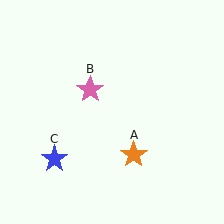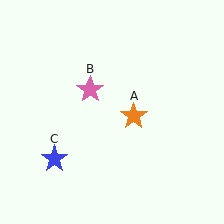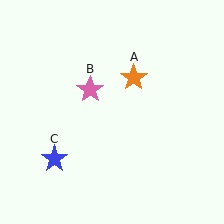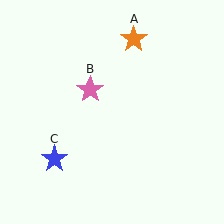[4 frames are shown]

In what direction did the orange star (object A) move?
The orange star (object A) moved up.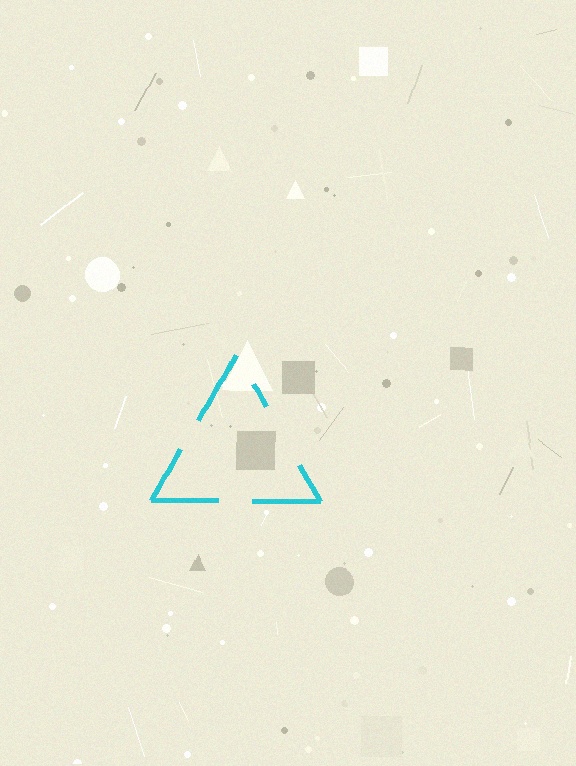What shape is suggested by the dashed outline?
The dashed outline suggests a triangle.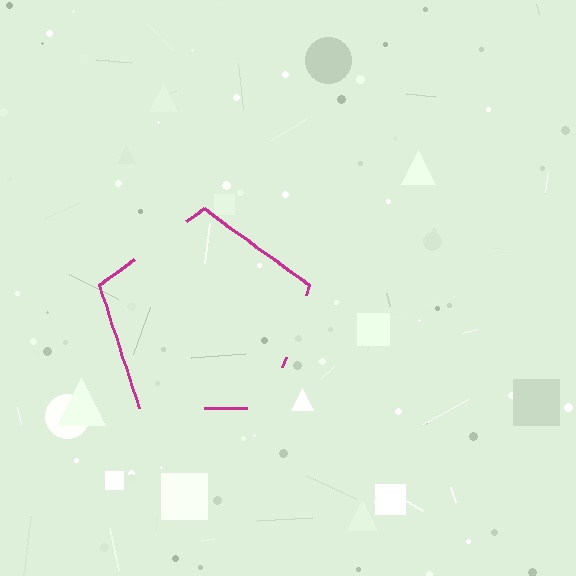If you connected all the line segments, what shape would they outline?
They would outline a pentagon.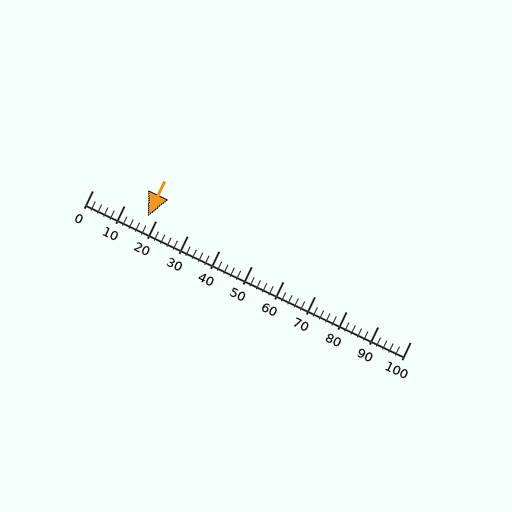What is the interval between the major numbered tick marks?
The major tick marks are spaced 10 units apart.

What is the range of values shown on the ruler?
The ruler shows values from 0 to 100.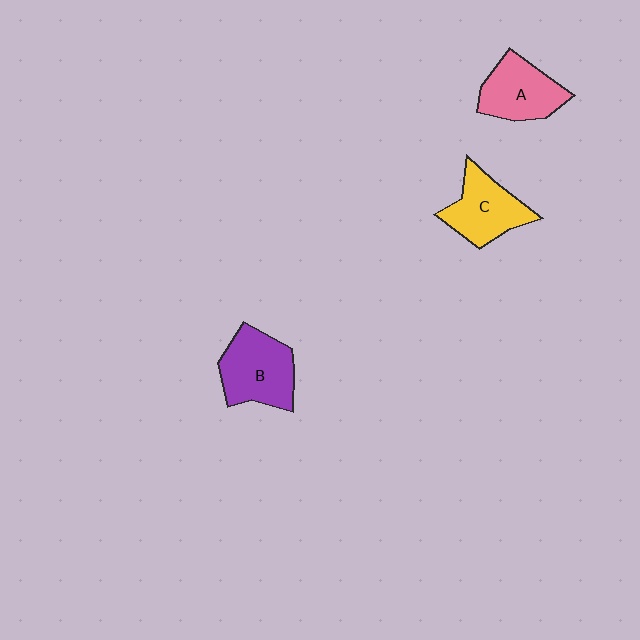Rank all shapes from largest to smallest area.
From largest to smallest: B (purple), C (yellow), A (pink).